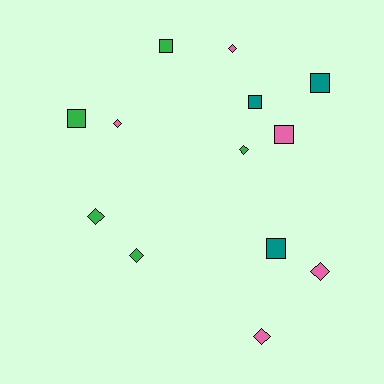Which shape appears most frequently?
Diamond, with 7 objects.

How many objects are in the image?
There are 13 objects.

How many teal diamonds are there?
There are no teal diamonds.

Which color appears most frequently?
Pink, with 5 objects.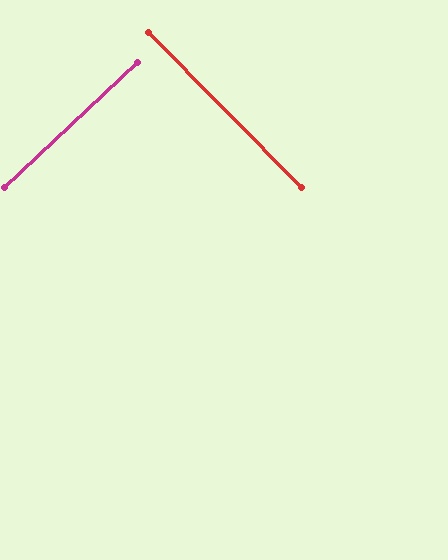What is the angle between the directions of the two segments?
Approximately 89 degrees.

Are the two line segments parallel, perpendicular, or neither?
Perpendicular — they meet at approximately 89°.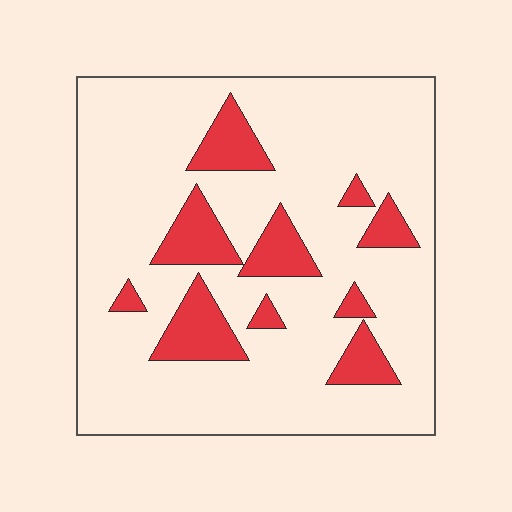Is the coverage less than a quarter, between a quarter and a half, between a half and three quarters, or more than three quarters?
Less than a quarter.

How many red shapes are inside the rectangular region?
10.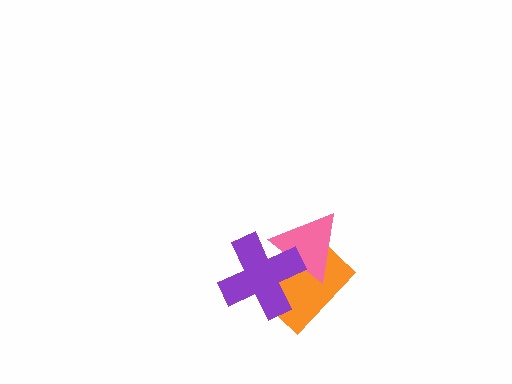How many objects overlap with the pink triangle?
2 objects overlap with the pink triangle.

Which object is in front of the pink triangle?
The purple cross is in front of the pink triangle.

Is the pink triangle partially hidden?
Yes, it is partially covered by another shape.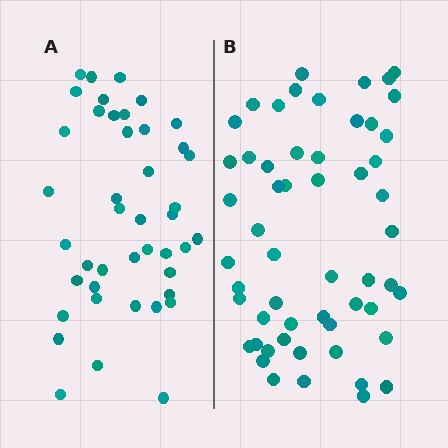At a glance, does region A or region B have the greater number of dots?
Region B (the right region) has more dots.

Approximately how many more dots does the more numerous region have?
Region B has roughly 12 or so more dots than region A.